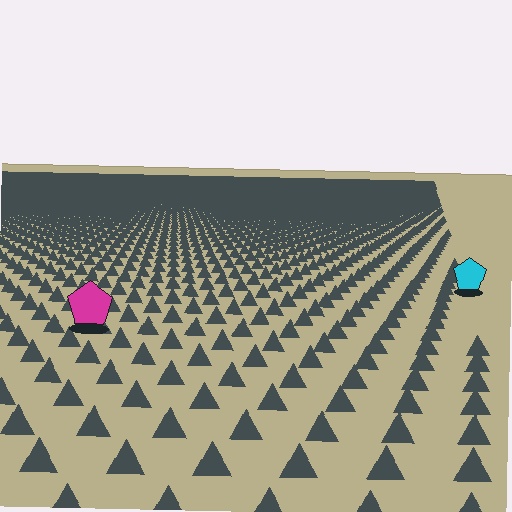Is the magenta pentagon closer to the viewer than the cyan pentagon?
Yes. The magenta pentagon is closer — you can tell from the texture gradient: the ground texture is coarser near it.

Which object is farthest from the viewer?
The cyan pentagon is farthest from the viewer. It appears smaller and the ground texture around it is denser.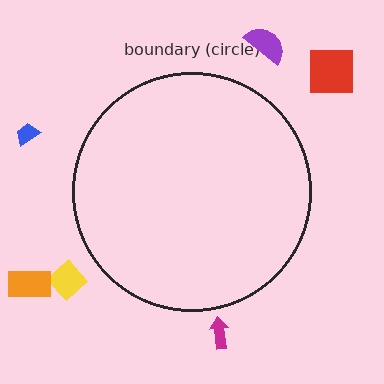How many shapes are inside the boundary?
0 inside, 6 outside.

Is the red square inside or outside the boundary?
Outside.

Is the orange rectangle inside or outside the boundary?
Outside.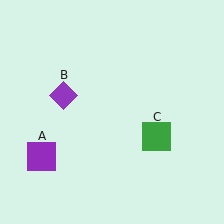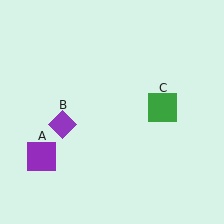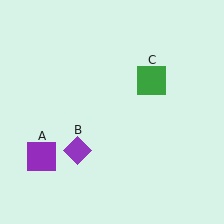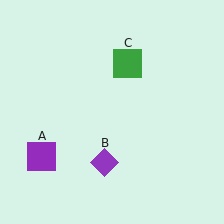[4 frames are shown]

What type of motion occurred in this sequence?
The purple diamond (object B), green square (object C) rotated counterclockwise around the center of the scene.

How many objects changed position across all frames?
2 objects changed position: purple diamond (object B), green square (object C).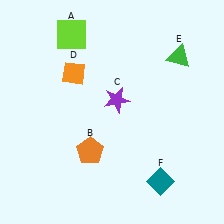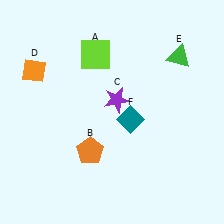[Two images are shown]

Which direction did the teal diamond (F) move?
The teal diamond (F) moved up.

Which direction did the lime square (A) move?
The lime square (A) moved right.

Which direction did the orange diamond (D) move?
The orange diamond (D) moved left.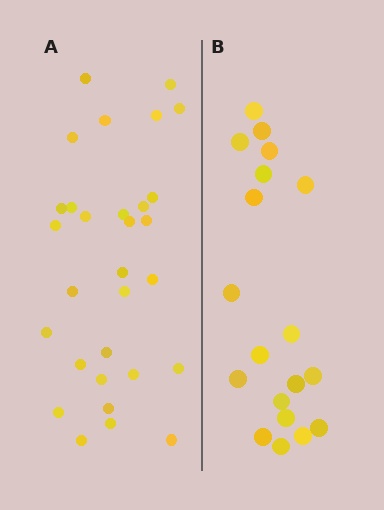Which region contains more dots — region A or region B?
Region A (the left region) has more dots.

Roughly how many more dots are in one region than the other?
Region A has roughly 12 or so more dots than region B.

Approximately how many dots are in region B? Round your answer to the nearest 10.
About 20 dots. (The exact count is 19, which rounds to 20.)